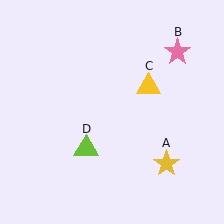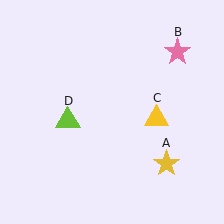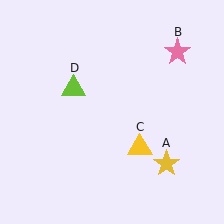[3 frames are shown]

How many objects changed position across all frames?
2 objects changed position: yellow triangle (object C), lime triangle (object D).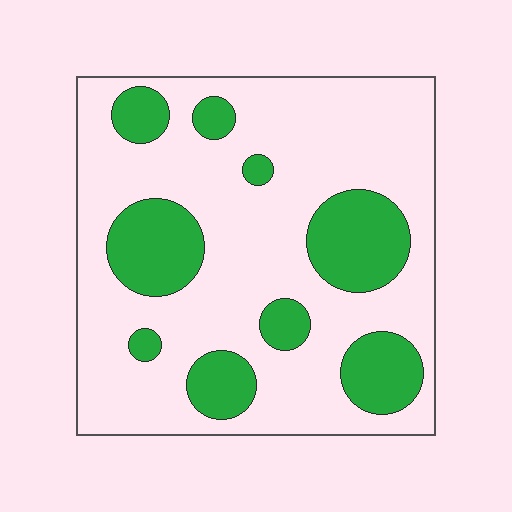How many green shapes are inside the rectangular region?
9.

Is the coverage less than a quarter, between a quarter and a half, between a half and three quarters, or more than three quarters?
Between a quarter and a half.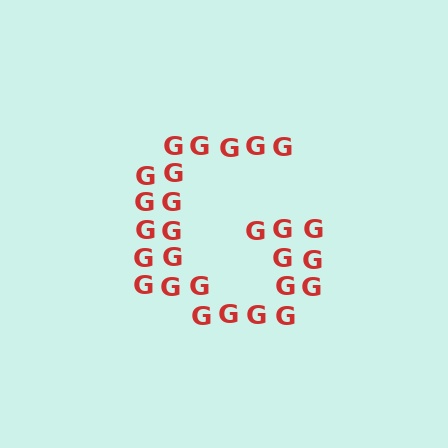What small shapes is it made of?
It is made of small letter G's.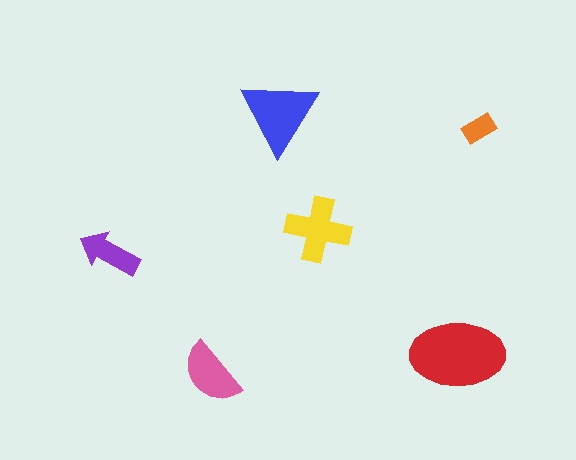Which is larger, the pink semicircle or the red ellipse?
The red ellipse.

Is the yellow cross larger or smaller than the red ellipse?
Smaller.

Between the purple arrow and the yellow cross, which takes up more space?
The yellow cross.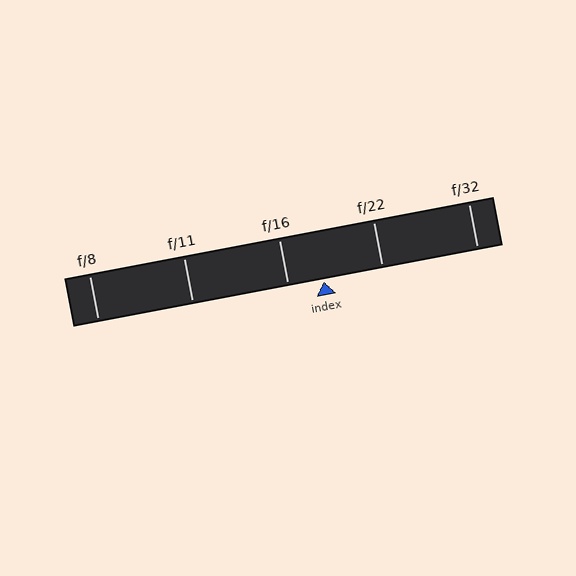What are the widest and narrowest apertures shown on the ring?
The widest aperture shown is f/8 and the narrowest is f/32.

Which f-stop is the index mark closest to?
The index mark is closest to f/16.